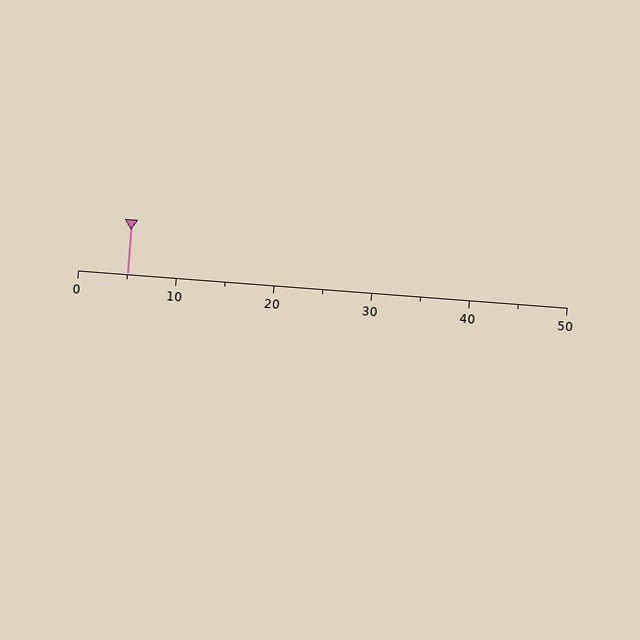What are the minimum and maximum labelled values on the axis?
The axis runs from 0 to 50.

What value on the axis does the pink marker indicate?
The marker indicates approximately 5.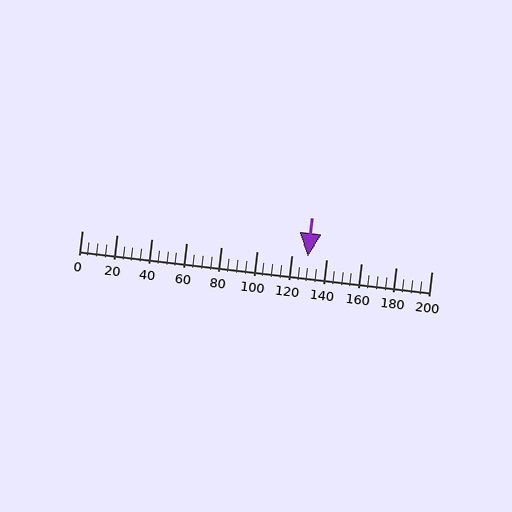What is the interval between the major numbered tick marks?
The major tick marks are spaced 20 units apart.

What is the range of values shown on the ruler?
The ruler shows values from 0 to 200.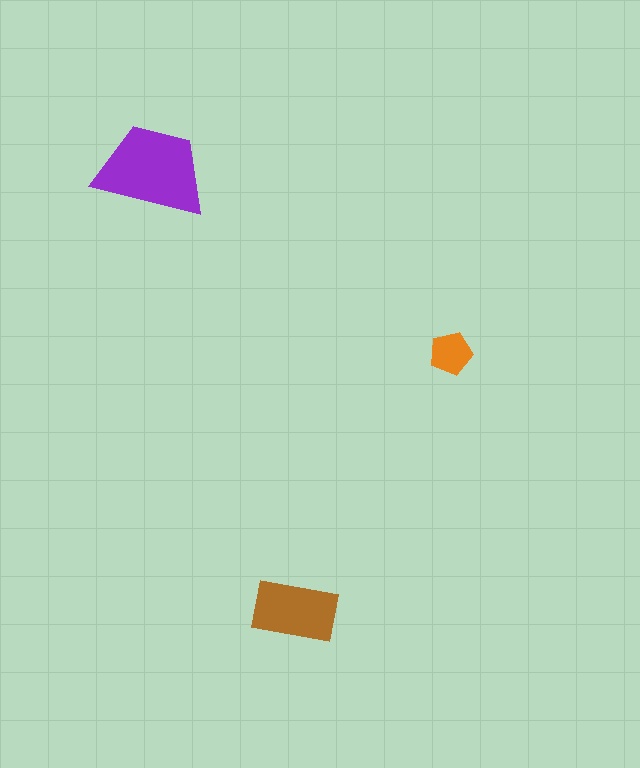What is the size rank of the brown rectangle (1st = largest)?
2nd.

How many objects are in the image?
There are 3 objects in the image.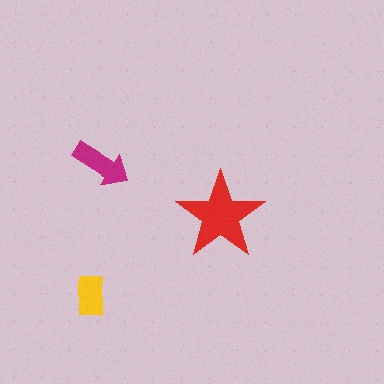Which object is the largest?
The red star.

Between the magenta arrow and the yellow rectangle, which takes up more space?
The magenta arrow.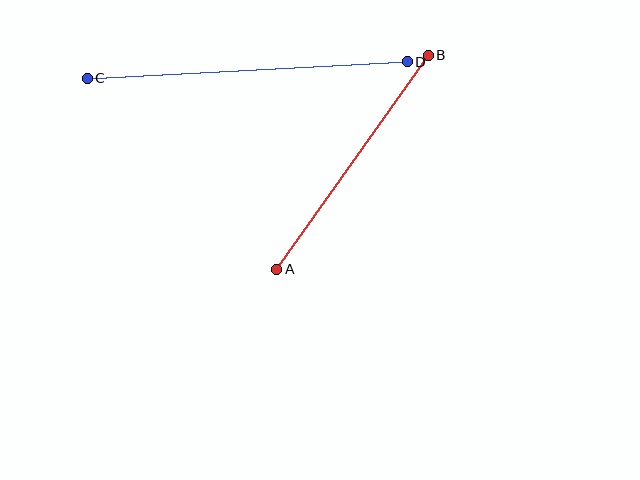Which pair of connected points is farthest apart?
Points C and D are farthest apart.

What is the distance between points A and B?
The distance is approximately 262 pixels.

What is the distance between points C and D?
The distance is approximately 320 pixels.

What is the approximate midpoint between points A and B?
The midpoint is at approximately (353, 162) pixels.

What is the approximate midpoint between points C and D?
The midpoint is at approximately (247, 70) pixels.